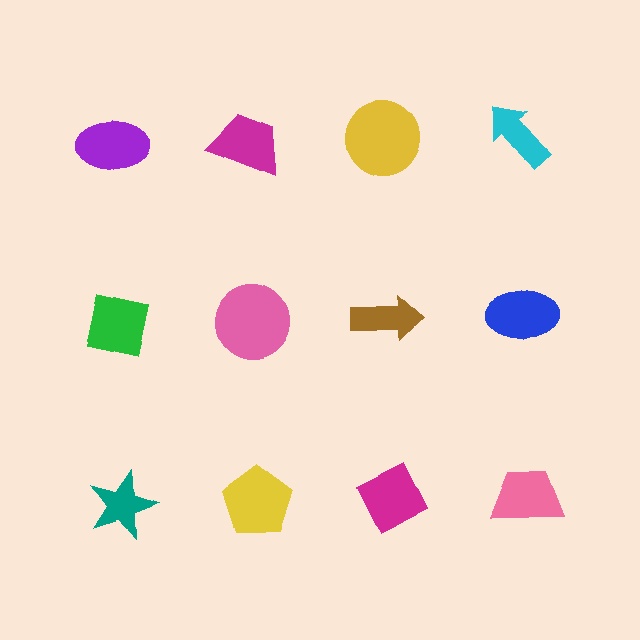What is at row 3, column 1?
A teal star.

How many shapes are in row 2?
4 shapes.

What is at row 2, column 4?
A blue ellipse.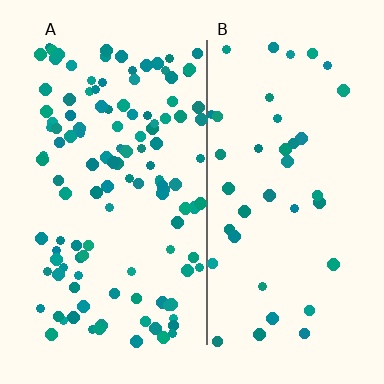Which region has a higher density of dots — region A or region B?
A (the left).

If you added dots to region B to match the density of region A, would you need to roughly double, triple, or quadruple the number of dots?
Approximately triple.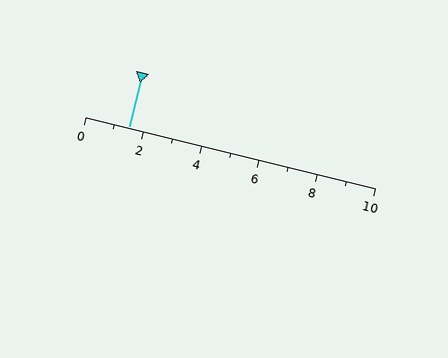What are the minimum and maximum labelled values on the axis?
The axis runs from 0 to 10.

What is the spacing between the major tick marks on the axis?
The major ticks are spaced 2 apart.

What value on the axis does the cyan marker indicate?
The marker indicates approximately 1.5.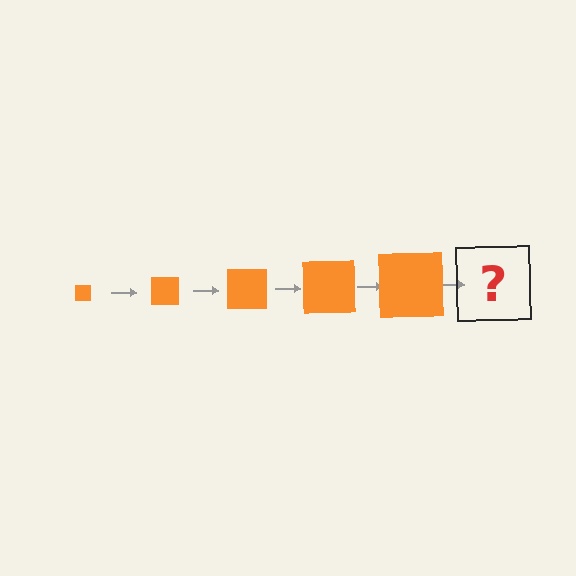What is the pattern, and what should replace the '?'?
The pattern is that the square gets progressively larger each step. The '?' should be an orange square, larger than the previous one.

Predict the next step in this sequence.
The next step is an orange square, larger than the previous one.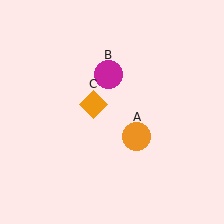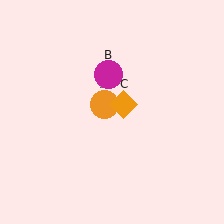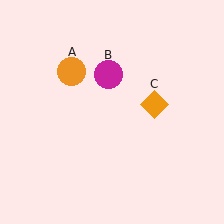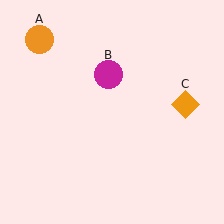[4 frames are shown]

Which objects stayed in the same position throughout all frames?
Magenta circle (object B) remained stationary.